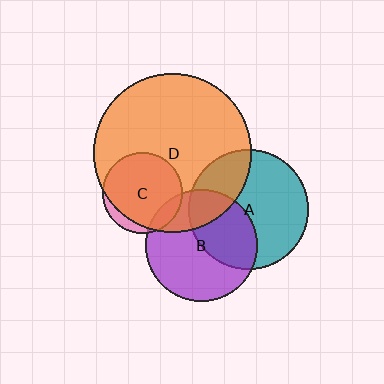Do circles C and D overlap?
Yes.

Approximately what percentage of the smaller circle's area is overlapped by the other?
Approximately 90%.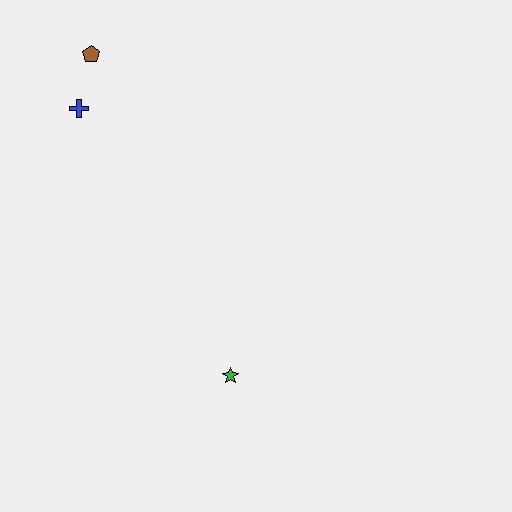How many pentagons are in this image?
There is 1 pentagon.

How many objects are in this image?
There are 3 objects.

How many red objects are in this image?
There are no red objects.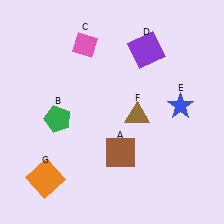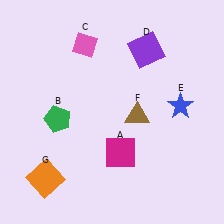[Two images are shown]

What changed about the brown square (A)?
In Image 1, A is brown. In Image 2, it changed to magenta.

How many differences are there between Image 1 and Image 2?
There is 1 difference between the two images.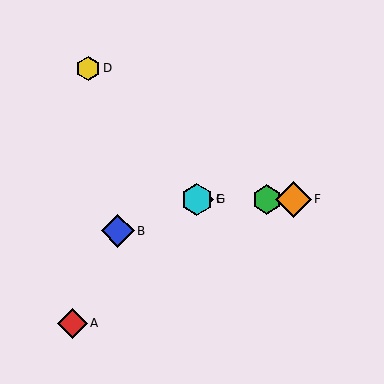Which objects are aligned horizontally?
Objects C, E, F, G are aligned horizontally.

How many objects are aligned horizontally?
4 objects (C, E, F, G) are aligned horizontally.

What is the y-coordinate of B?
Object B is at y≈231.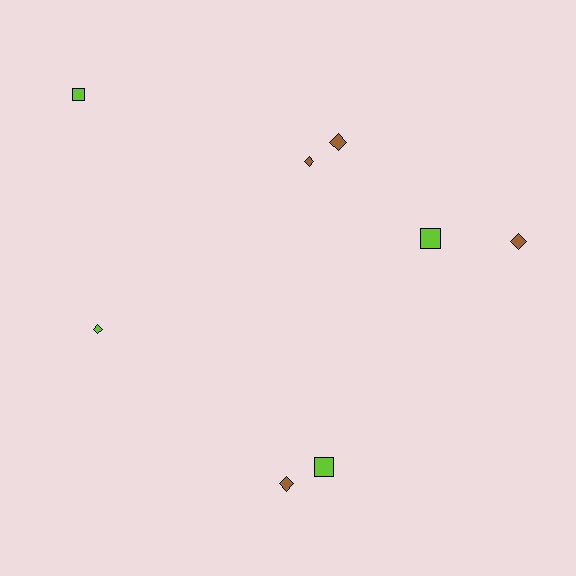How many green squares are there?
There are no green squares.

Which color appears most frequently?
Brown, with 4 objects.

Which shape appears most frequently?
Diamond, with 5 objects.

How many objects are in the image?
There are 8 objects.